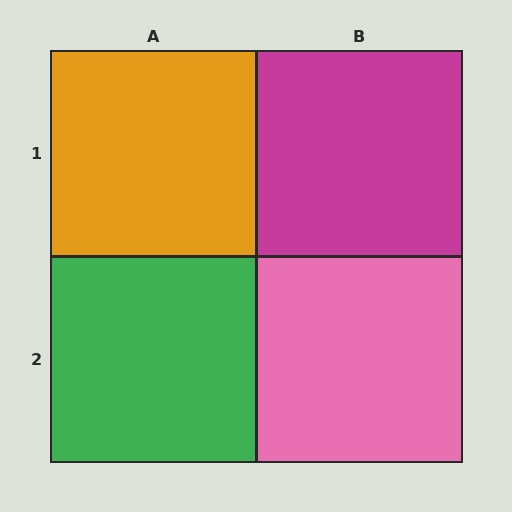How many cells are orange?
1 cell is orange.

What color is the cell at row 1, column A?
Orange.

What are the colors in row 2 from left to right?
Green, pink.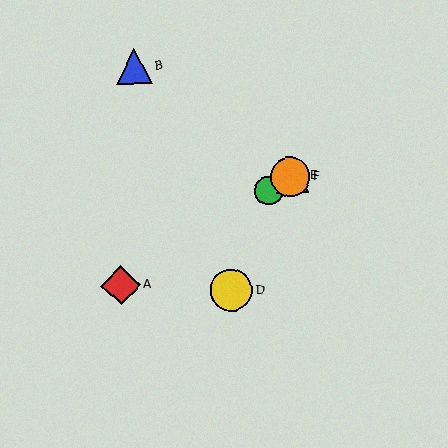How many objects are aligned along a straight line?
4 objects (A, C, E, F) are aligned along a straight line.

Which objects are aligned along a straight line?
Objects A, C, E, F are aligned along a straight line.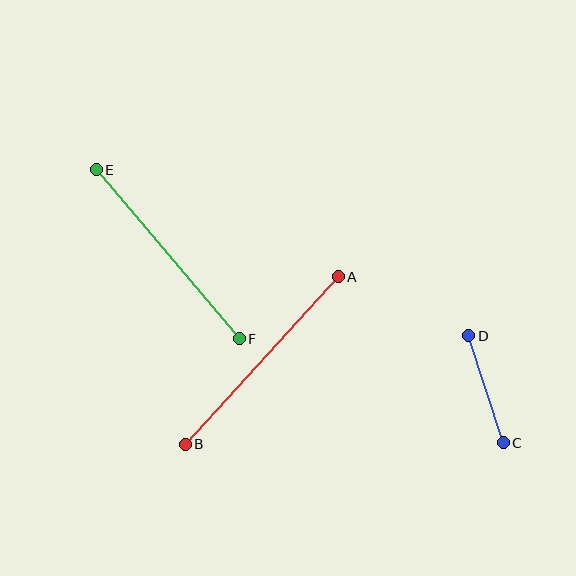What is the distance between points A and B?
The distance is approximately 227 pixels.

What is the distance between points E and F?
The distance is approximately 222 pixels.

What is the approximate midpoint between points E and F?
The midpoint is at approximately (168, 254) pixels.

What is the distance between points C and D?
The distance is approximately 112 pixels.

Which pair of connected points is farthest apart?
Points A and B are farthest apart.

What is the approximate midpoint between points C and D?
The midpoint is at approximately (486, 389) pixels.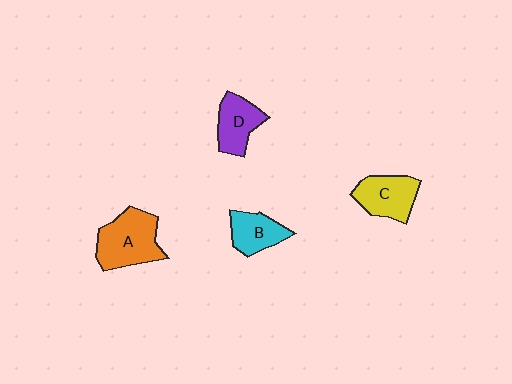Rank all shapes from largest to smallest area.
From largest to smallest: A (orange), C (yellow), D (purple), B (cyan).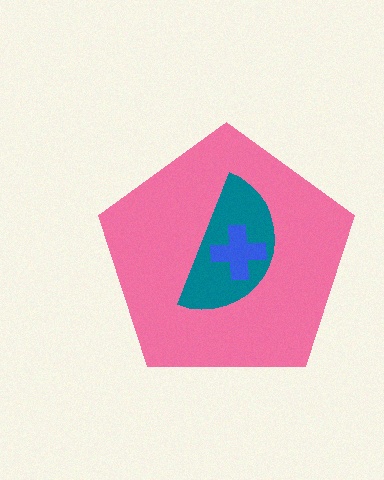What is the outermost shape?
The pink pentagon.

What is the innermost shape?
The blue cross.